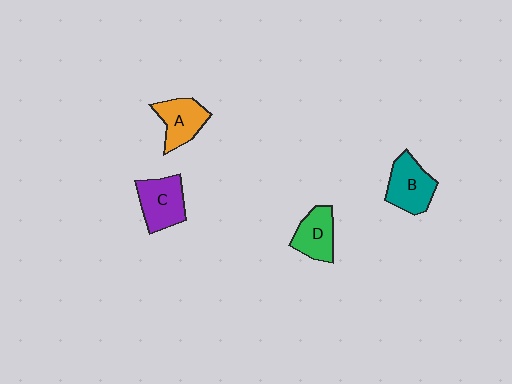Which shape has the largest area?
Shape B (teal).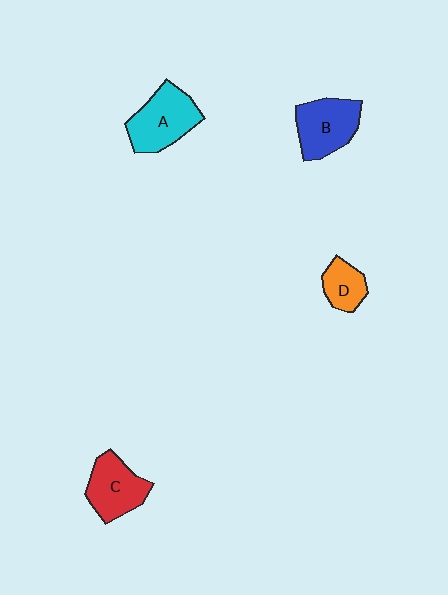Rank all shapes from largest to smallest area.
From largest to smallest: A (cyan), B (blue), C (red), D (orange).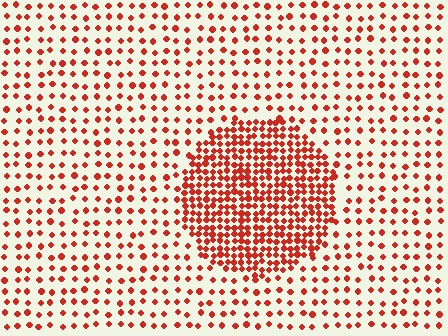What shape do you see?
I see a circle.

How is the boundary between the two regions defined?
The boundary is defined by a change in element density (approximately 2.7x ratio). All elements are the same color, size, and shape.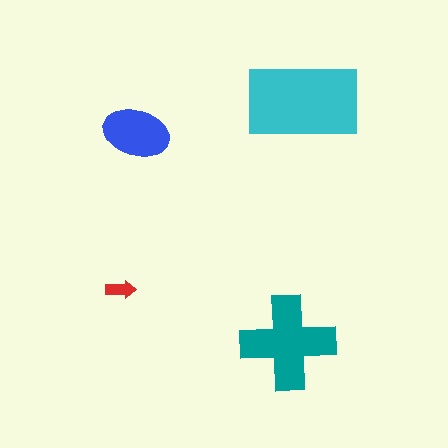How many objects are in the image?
There are 4 objects in the image.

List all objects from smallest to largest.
The red arrow, the blue ellipse, the teal cross, the cyan rectangle.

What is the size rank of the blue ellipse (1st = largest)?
3rd.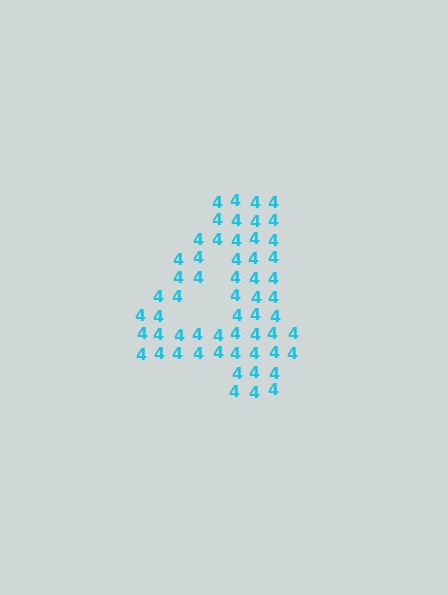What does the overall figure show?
The overall figure shows the digit 4.